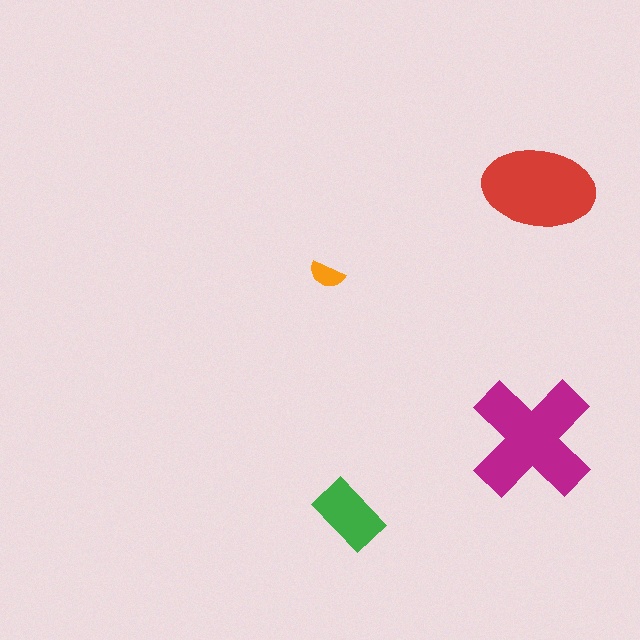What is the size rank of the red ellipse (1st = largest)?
2nd.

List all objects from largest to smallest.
The magenta cross, the red ellipse, the green rectangle, the orange semicircle.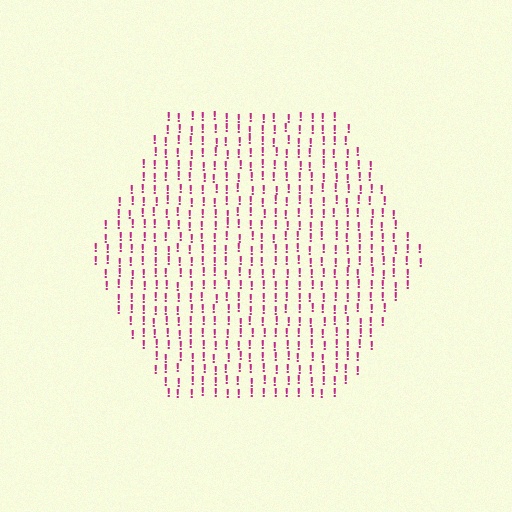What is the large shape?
The large shape is a hexagon.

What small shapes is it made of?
It is made of small exclamation marks.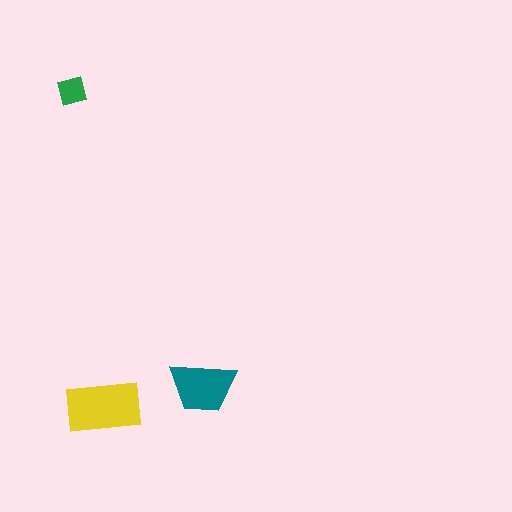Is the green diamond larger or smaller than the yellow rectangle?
Smaller.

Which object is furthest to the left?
The green diamond is leftmost.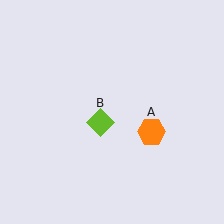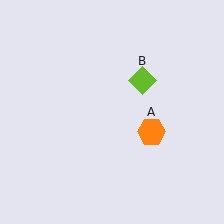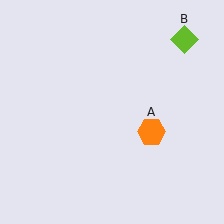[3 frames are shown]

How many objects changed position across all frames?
1 object changed position: lime diamond (object B).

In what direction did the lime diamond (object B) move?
The lime diamond (object B) moved up and to the right.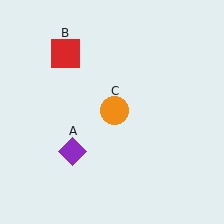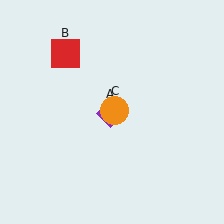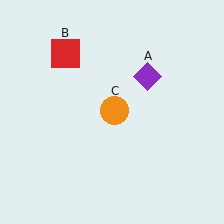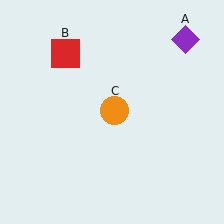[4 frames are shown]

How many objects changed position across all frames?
1 object changed position: purple diamond (object A).